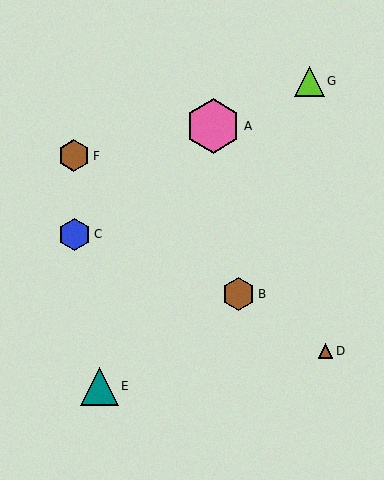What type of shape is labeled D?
Shape D is a brown triangle.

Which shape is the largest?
The pink hexagon (labeled A) is the largest.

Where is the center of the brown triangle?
The center of the brown triangle is at (325, 351).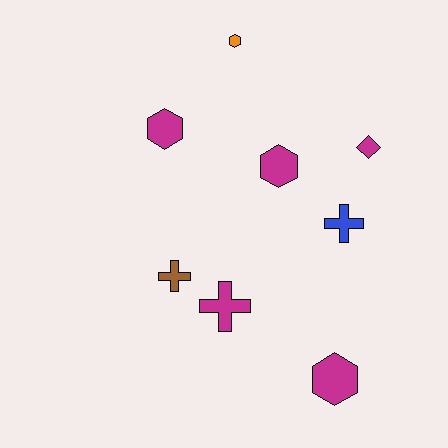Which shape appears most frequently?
Hexagon, with 4 objects.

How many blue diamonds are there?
There are no blue diamonds.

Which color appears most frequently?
Magenta, with 5 objects.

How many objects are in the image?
There are 8 objects.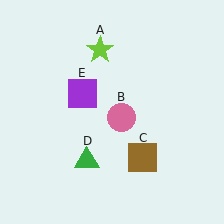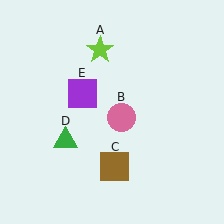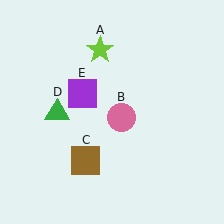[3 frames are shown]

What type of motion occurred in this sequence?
The brown square (object C), green triangle (object D) rotated clockwise around the center of the scene.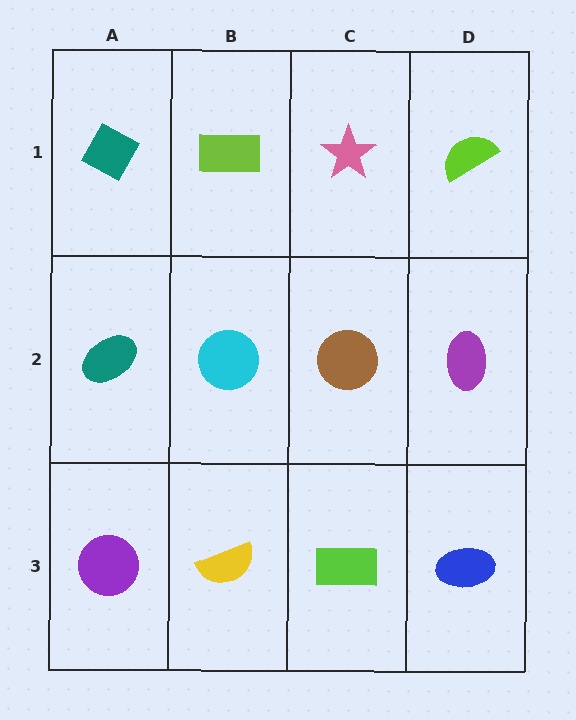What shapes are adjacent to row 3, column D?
A purple ellipse (row 2, column D), a lime rectangle (row 3, column C).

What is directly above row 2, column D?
A lime semicircle.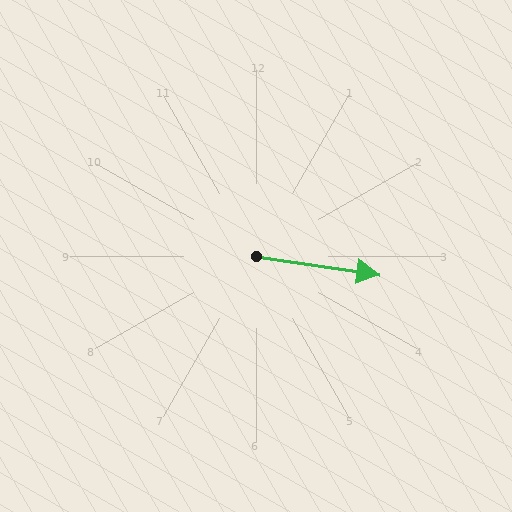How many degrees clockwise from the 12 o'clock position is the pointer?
Approximately 98 degrees.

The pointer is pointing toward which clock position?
Roughly 3 o'clock.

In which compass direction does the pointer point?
East.